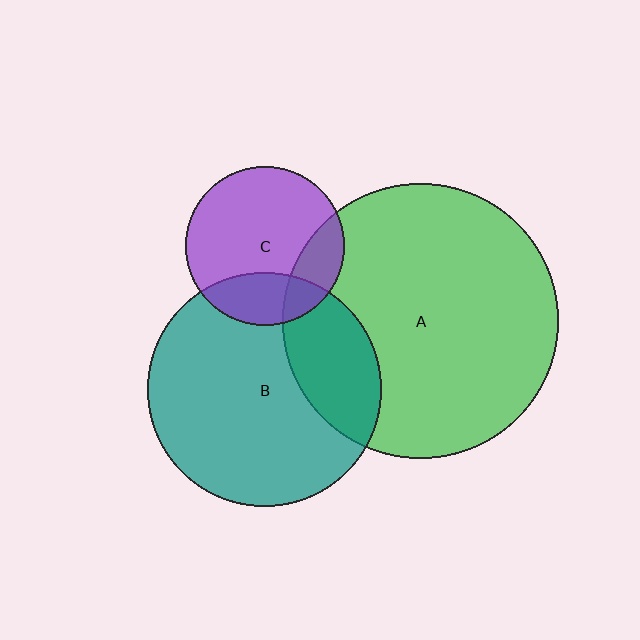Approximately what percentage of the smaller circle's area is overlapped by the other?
Approximately 25%.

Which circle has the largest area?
Circle A (green).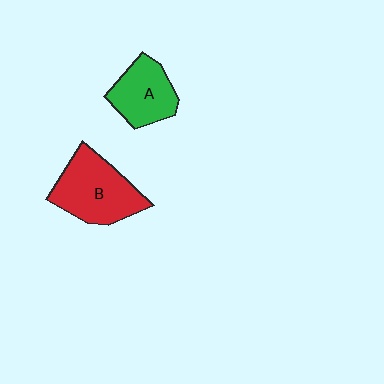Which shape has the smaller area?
Shape A (green).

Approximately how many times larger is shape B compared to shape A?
Approximately 1.4 times.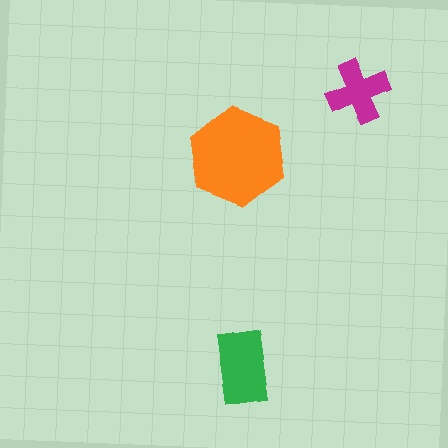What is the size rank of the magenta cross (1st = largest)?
3rd.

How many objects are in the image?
There are 3 objects in the image.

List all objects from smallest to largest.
The magenta cross, the green rectangle, the orange hexagon.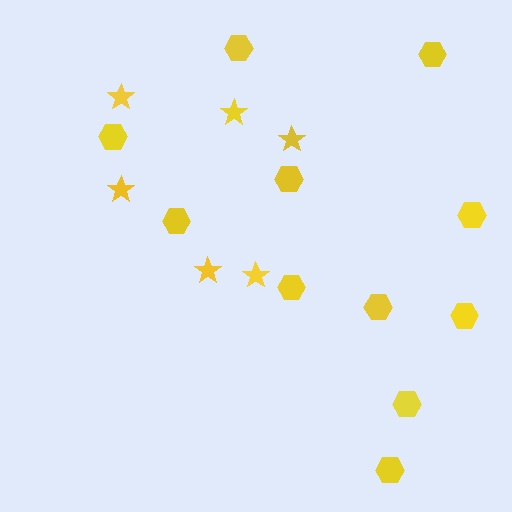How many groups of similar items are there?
There are 2 groups: one group of hexagons (11) and one group of stars (6).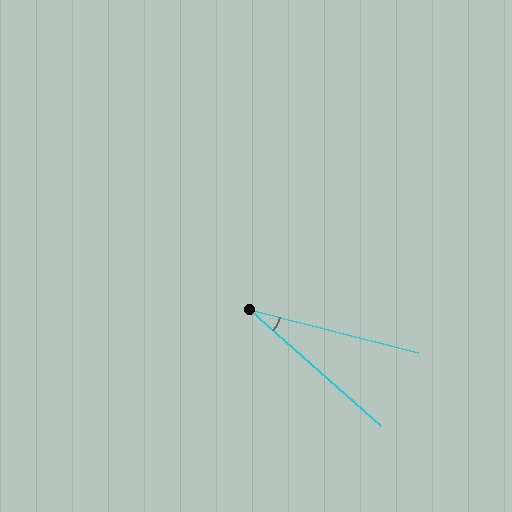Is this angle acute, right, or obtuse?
It is acute.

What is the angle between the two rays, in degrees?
Approximately 27 degrees.